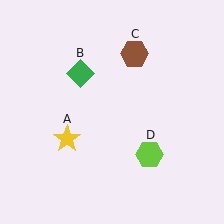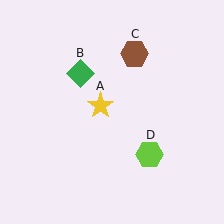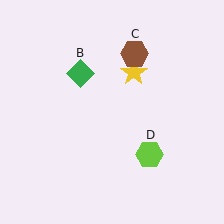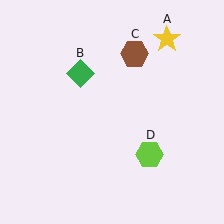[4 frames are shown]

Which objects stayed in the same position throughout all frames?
Green diamond (object B) and brown hexagon (object C) and lime hexagon (object D) remained stationary.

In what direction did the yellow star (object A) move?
The yellow star (object A) moved up and to the right.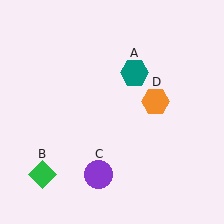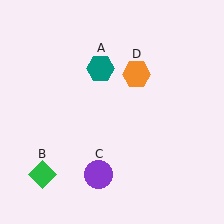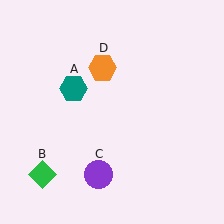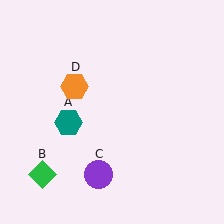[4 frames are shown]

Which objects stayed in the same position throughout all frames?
Green diamond (object B) and purple circle (object C) remained stationary.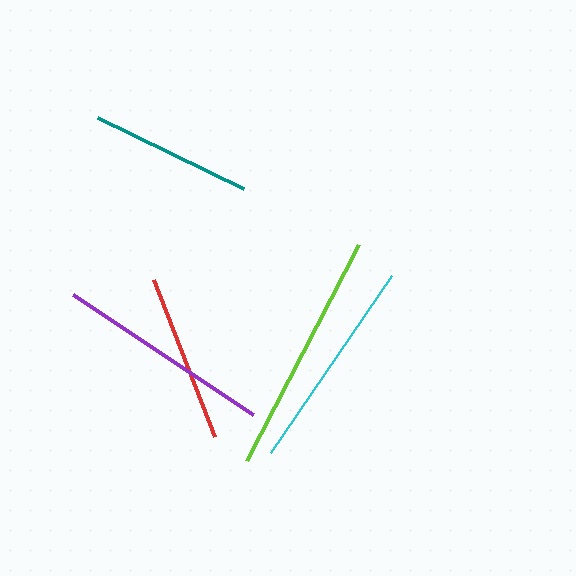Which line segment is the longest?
The lime line is the longest at approximately 243 pixels.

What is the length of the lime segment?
The lime segment is approximately 243 pixels long.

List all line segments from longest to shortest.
From longest to shortest: lime, purple, cyan, red, teal.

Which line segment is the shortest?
The teal line is the shortest at approximately 162 pixels.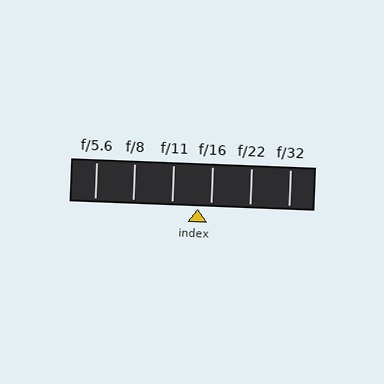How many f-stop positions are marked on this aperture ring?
There are 6 f-stop positions marked.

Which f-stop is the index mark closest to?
The index mark is closest to f/16.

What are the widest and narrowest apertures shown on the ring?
The widest aperture shown is f/5.6 and the narrowest is f/32.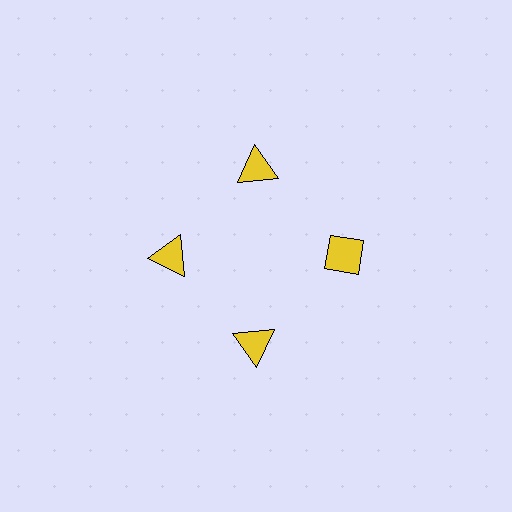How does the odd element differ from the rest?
It has a different shape: diamond instead of triangle.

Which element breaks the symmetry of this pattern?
The yellow diamond at roughly the 3 o'clock position breaks the symmetry. All other shapes are yellow triangles.